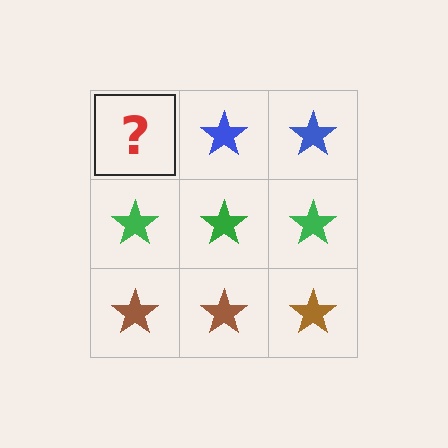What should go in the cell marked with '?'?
The missing cell should contain a blue star.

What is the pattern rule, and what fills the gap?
The rule is that each row has a consistent color. The gap should be filled with a blue star.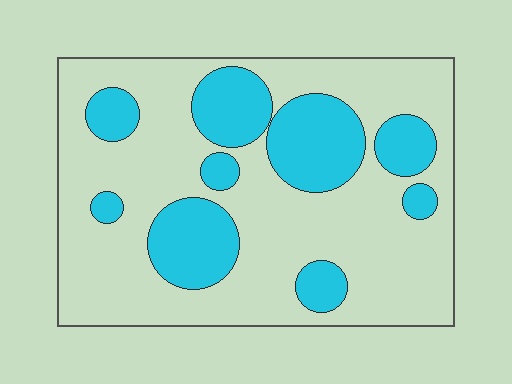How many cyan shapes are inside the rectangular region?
9.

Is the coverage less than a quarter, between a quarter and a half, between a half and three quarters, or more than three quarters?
Between a quarter and a half.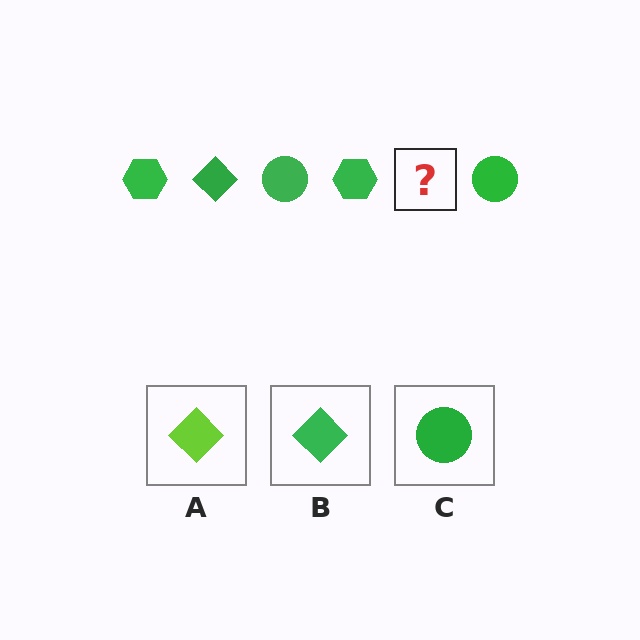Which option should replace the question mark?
Option B.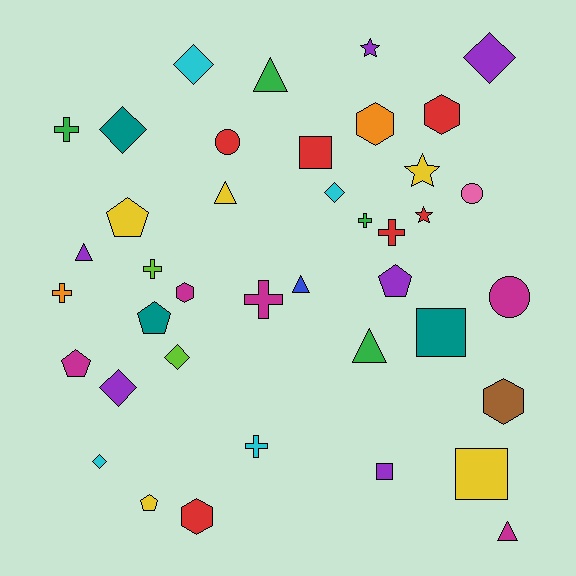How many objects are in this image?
There are 40 objects.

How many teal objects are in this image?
There are 3 teal objects.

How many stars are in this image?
There are 3 stars.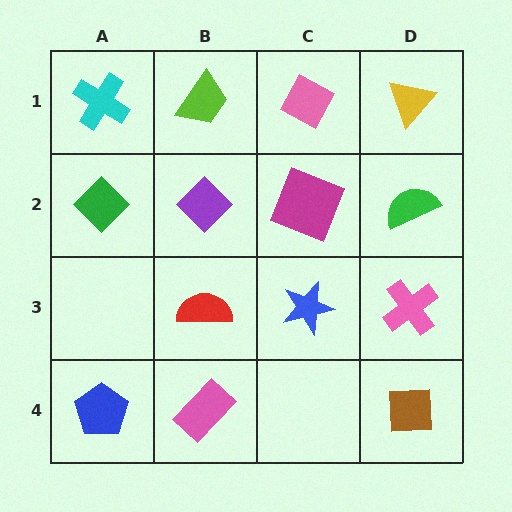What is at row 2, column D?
A green semicircle.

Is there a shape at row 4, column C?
No, that cell is empty.